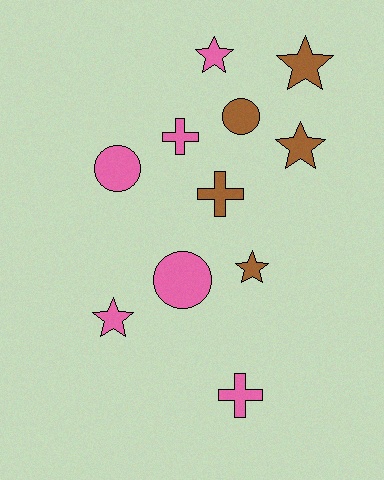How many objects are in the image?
There are 11 objects.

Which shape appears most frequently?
Star, with 5 objects.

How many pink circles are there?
There are 2 pink circles.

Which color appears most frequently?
Pink, with 6 objects.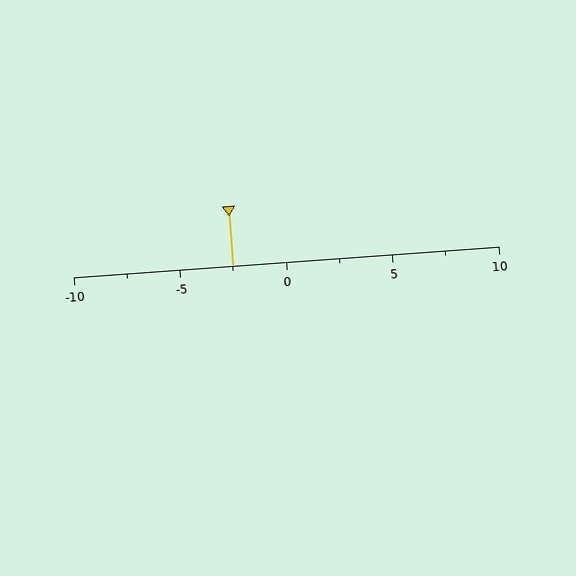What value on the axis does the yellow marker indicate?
The marker indicates approximately -2.5.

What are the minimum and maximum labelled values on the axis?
The axis runs from -10 to 10.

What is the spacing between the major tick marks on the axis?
The major ticks are spaced 5 apart.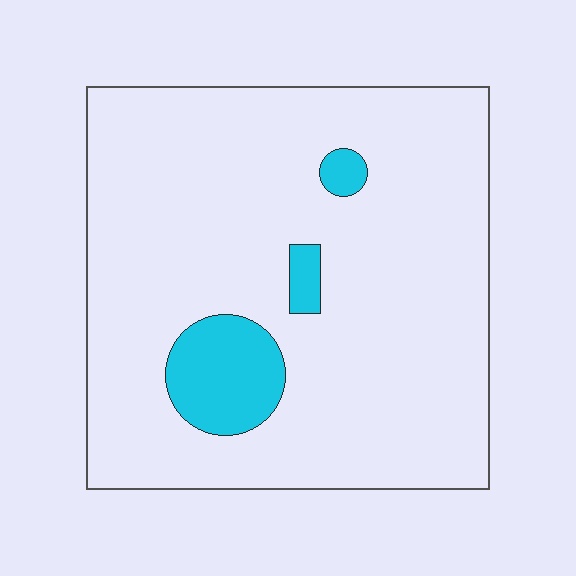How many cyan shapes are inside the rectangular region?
3.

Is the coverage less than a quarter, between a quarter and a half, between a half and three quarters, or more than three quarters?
Less than a quarter.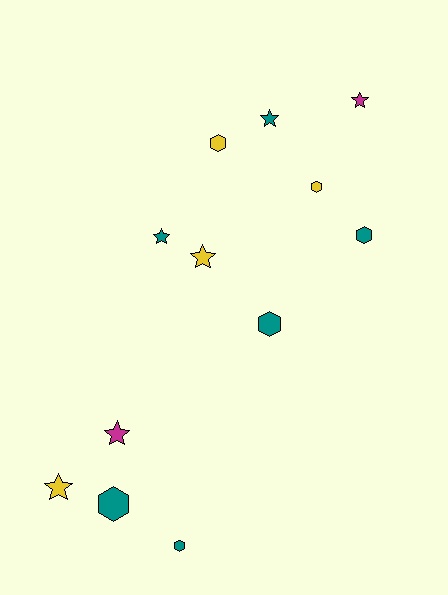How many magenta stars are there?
There are 2 magenta stars.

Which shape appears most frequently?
Star, with 6 objects.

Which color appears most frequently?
Teal, with 6 objects.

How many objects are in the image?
There are 12 objects.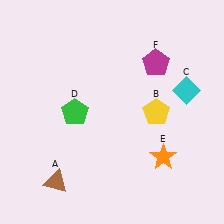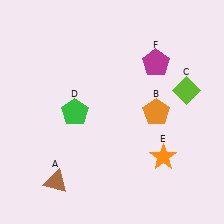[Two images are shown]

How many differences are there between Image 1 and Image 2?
There are 2 differences between the two images.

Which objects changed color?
B changed from yellow to orange. C changed from cyan to lime.